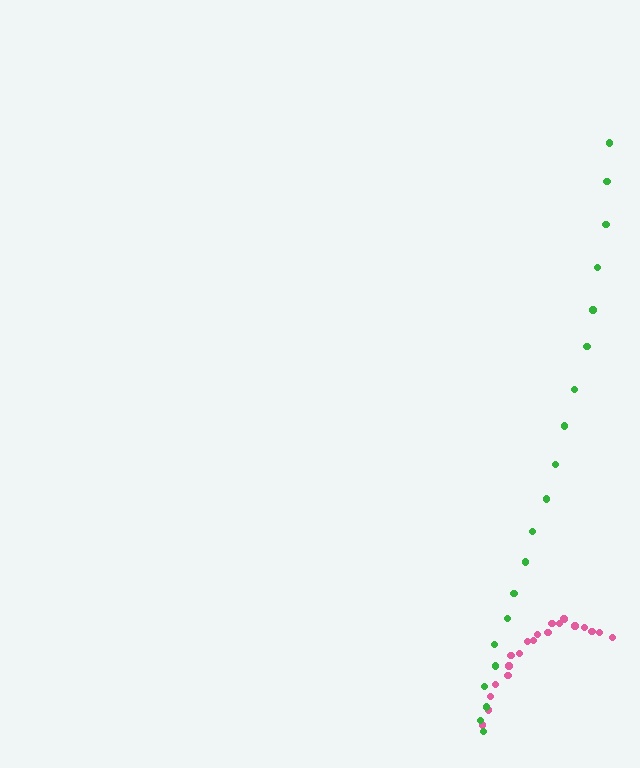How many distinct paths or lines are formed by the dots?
There are 2 distinct paths.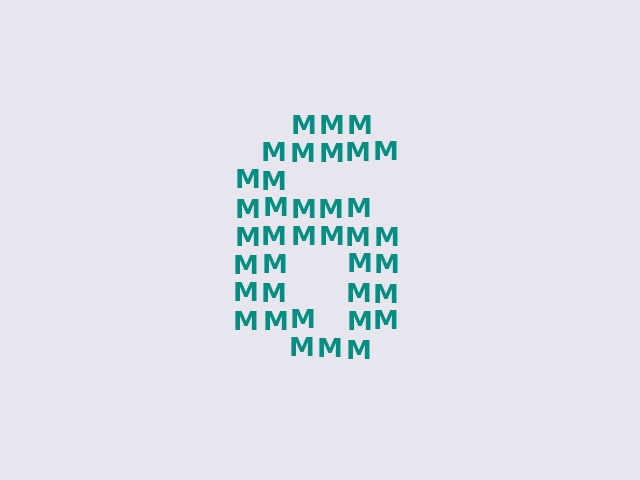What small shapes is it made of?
It is made of small letter M's.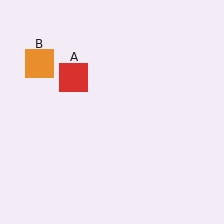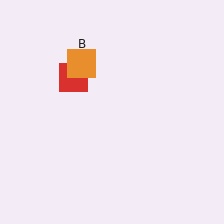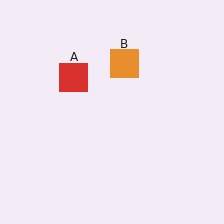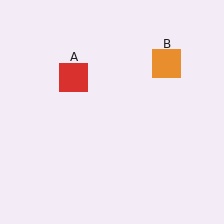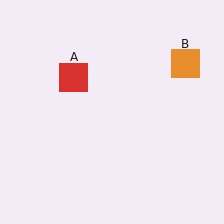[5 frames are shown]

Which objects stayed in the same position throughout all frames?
Red square (object A) remained stationary.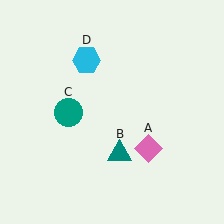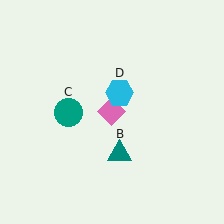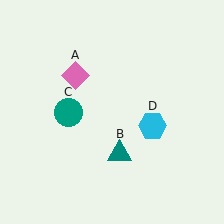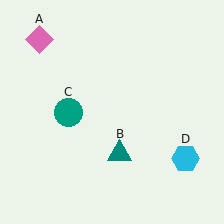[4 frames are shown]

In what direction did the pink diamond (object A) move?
The pink diamond (object A) moved up and to the left.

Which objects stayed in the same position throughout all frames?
Teal triangle (object B) and teal circle (object C) remained stationary.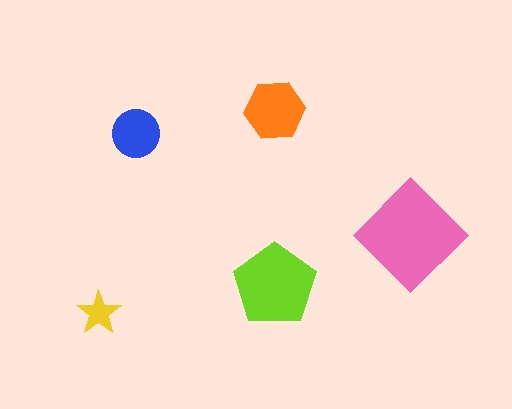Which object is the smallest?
The yellow star.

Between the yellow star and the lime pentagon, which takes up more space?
The lime pentagon.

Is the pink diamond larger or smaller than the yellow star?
Larger.